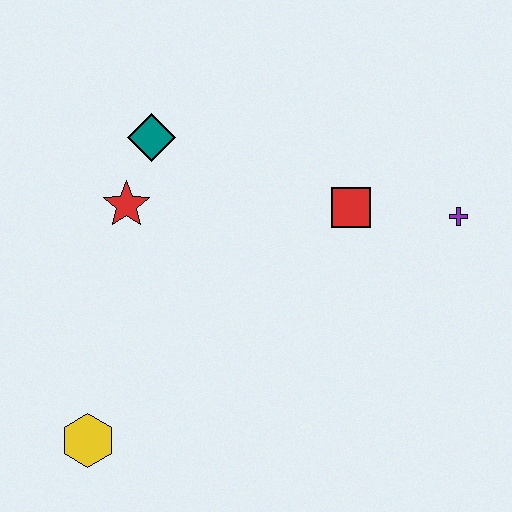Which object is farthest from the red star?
The purple cross is farthest from the red star.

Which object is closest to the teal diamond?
The red star is closest to the teal diamond.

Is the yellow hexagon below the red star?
Yes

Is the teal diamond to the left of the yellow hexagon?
No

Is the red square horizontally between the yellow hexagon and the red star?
No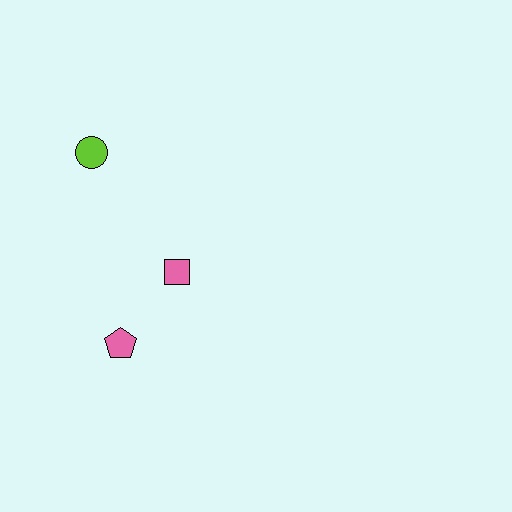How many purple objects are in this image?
There are no purple objects.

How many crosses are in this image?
There are no crosses.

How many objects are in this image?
There are 3 objects.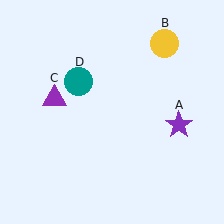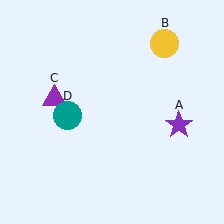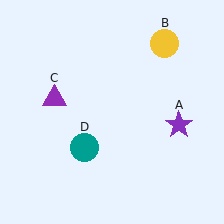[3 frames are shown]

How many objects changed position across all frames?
1 object changed position: teal circle (object D).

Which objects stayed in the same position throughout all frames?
Purple star (object A) and yellow circle (object B) and purple triangle (object C) remained stationary.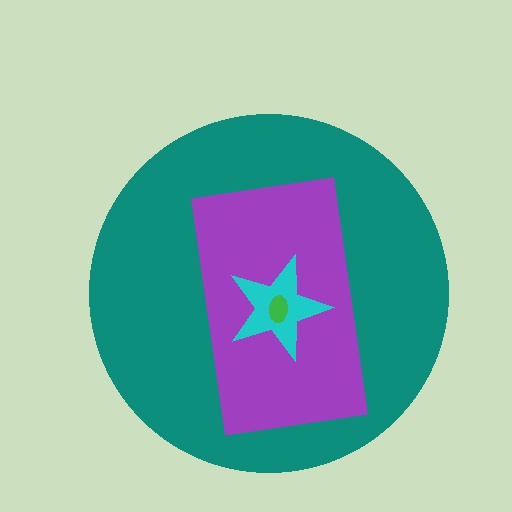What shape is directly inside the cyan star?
The green ellipse.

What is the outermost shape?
The teal circle.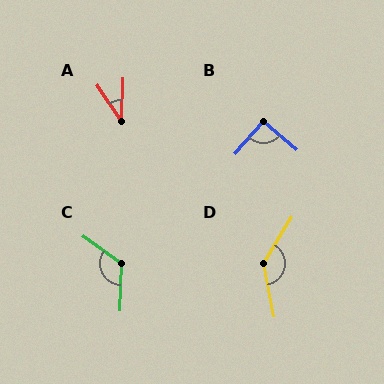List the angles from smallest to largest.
A (36°), B (91°), C (123°), D (137°).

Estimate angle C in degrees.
Approximately 123 degrees.